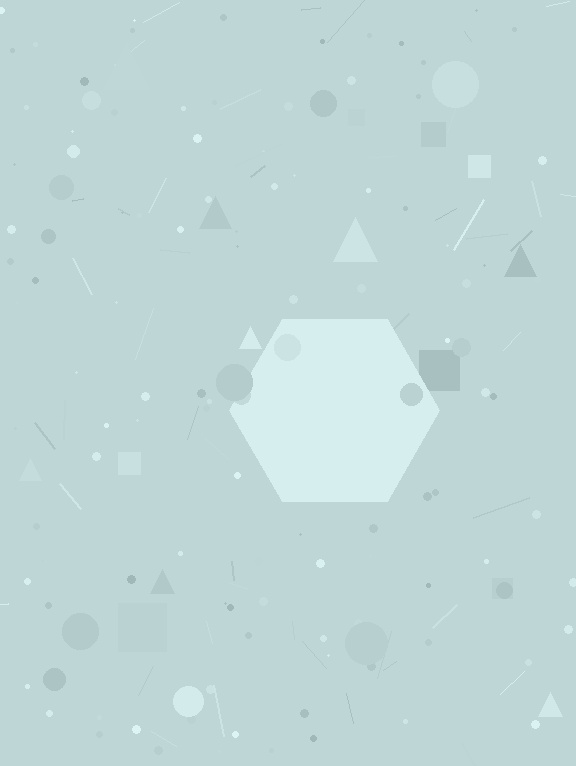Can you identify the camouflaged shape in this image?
The camouflaged shape is a hexagon.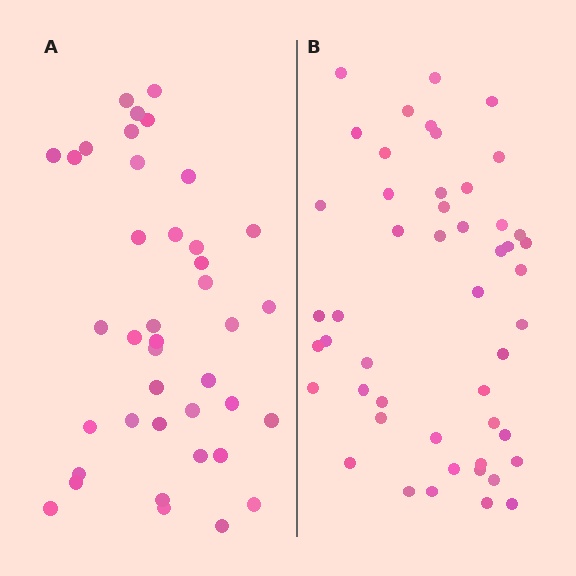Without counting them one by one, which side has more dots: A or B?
Region B (the right region) has more dots.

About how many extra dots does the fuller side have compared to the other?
Region B has roughly 8 or so more dots than region A.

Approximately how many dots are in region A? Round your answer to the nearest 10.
About 40 dots.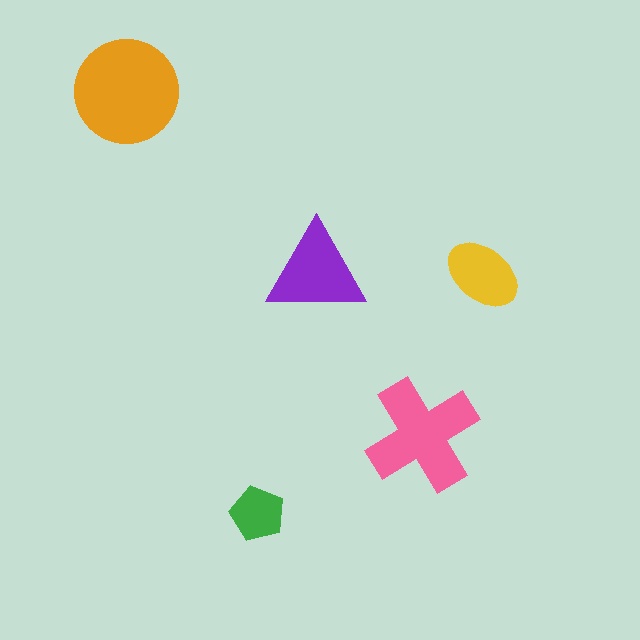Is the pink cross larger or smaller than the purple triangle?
Larger.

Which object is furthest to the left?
The orange circle is leftmost.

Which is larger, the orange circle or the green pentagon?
The orange circle.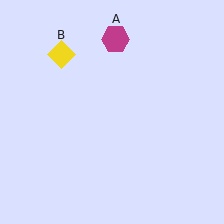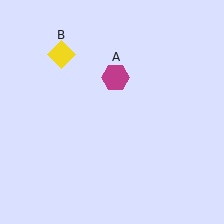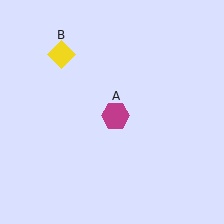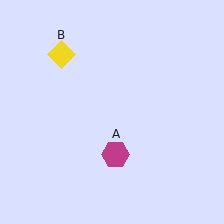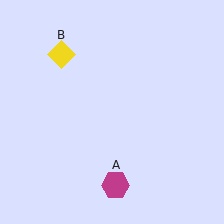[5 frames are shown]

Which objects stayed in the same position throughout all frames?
Yellow diamond (object B) remained stationary.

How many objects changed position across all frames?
1 object changed position: magenta hexagon (object A).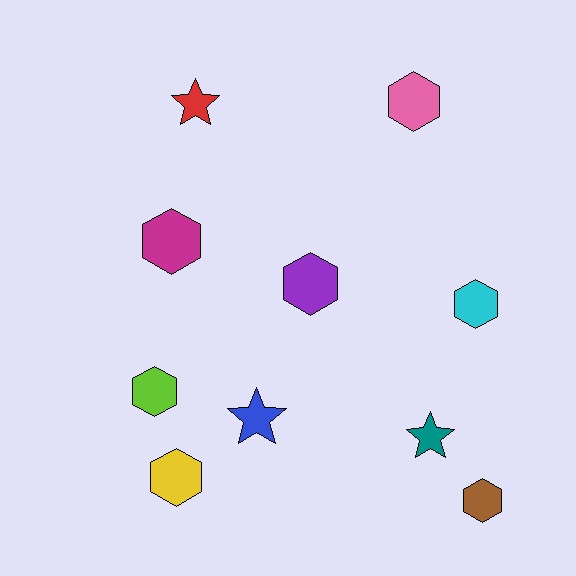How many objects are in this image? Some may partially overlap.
There are 10 objects.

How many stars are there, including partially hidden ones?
There are 3 stars.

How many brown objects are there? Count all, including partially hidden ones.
There is 1 brown object.